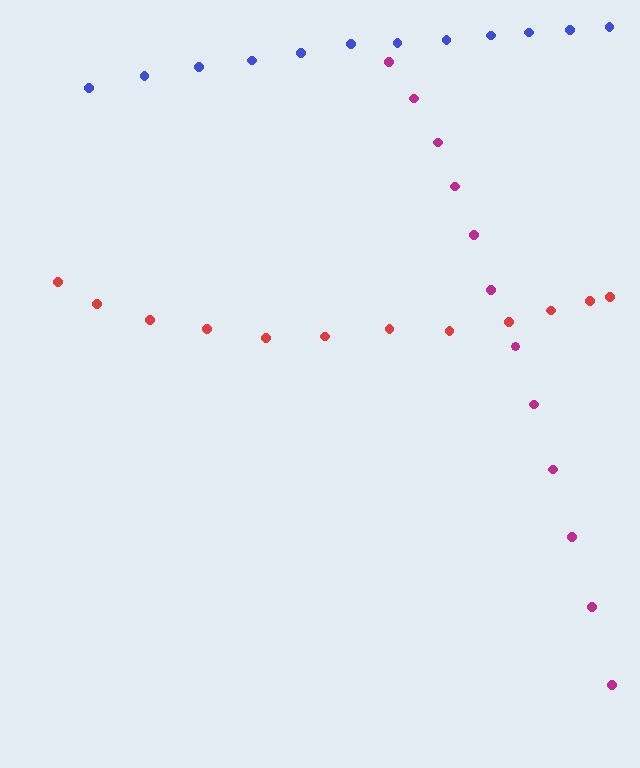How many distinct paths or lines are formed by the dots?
There are 3 distinct paths.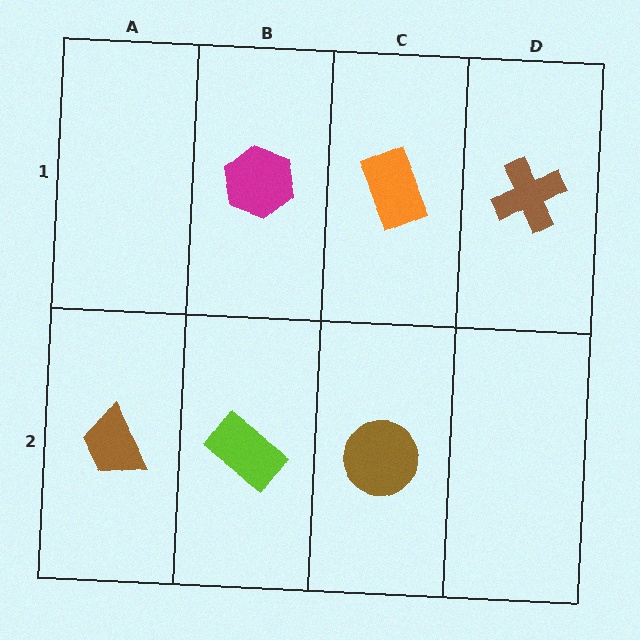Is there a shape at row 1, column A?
No, that cell is empty.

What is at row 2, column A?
A brown trapezoid.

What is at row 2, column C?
A brown circle.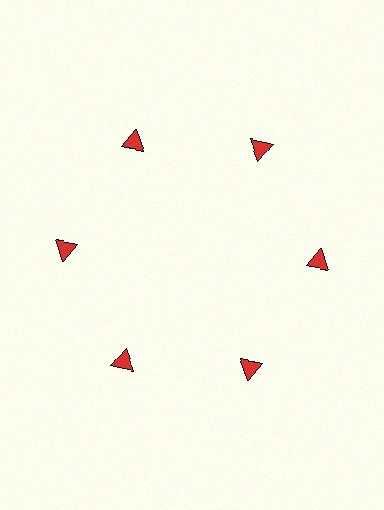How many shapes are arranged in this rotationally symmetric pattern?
There are 6 shapes, arranged in 6 groups of 1.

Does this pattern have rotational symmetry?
Yes, this pattern has 6-fold rotational symmetry. It looks the same after rotating 60 degrees around the center.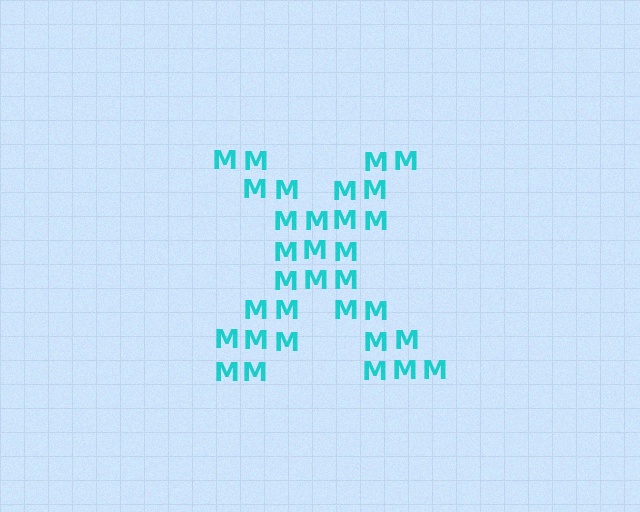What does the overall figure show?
The overall figure shows the letter X.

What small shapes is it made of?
It is made of small letter M's.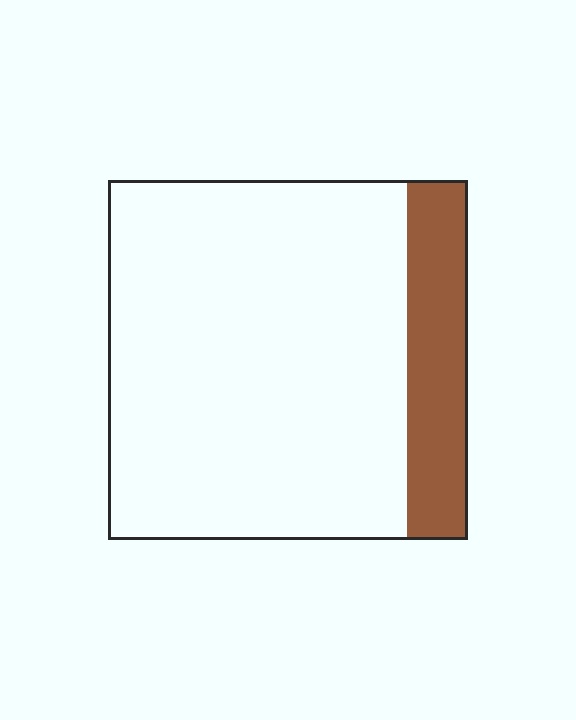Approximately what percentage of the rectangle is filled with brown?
Approximately 15%.